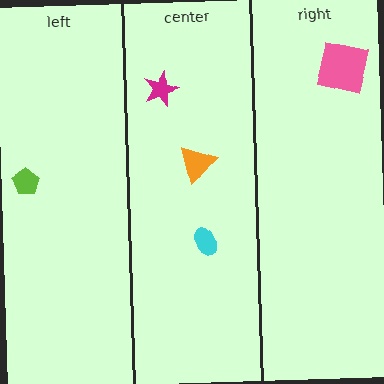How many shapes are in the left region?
1.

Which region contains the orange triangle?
The center region.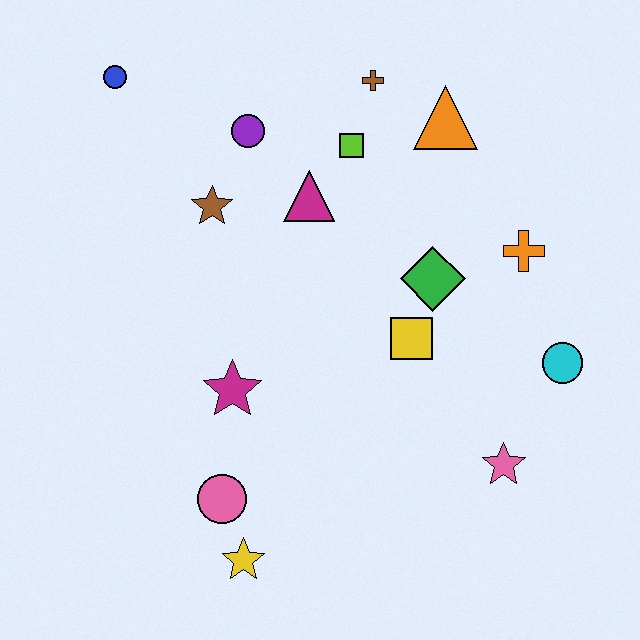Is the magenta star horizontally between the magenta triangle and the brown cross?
No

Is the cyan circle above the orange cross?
No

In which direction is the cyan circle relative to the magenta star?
The cyan circle is to the right of the magenta star.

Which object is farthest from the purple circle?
The yellow star is farthest from the purple circle.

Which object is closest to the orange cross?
The green diamond is closest to the orange cross.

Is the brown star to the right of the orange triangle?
No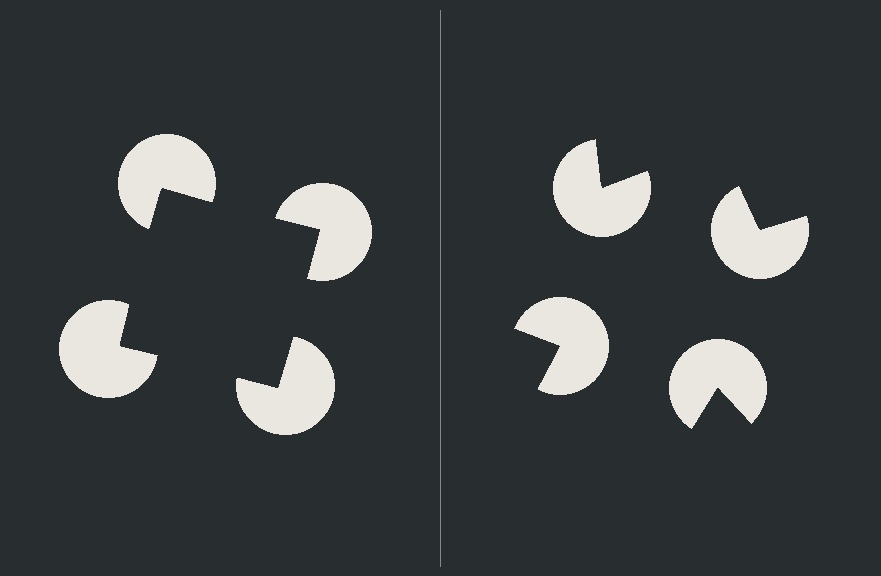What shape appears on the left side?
An illusory square.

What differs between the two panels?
The pac-man discs are positioned identically on both sides; only the wedge orientations differ. On the left they align to a square; on the right they are misaligned.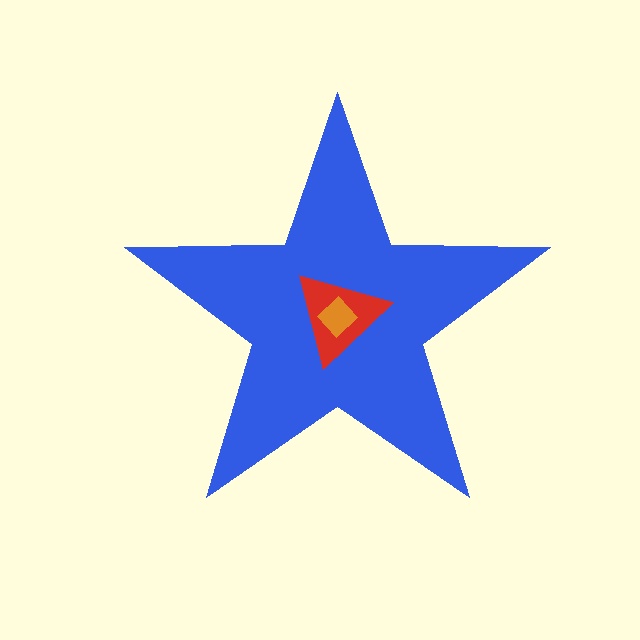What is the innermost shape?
The orange diamond.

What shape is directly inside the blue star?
The red triangle.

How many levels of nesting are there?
3.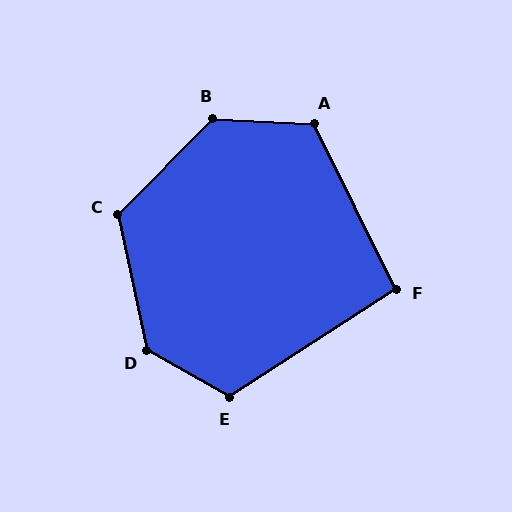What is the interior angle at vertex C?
Approximately 123 degrees (obtuse).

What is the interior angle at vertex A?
Approximately 120 degrees (obtuse).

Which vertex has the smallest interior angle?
F, at approximately 97 degrees.